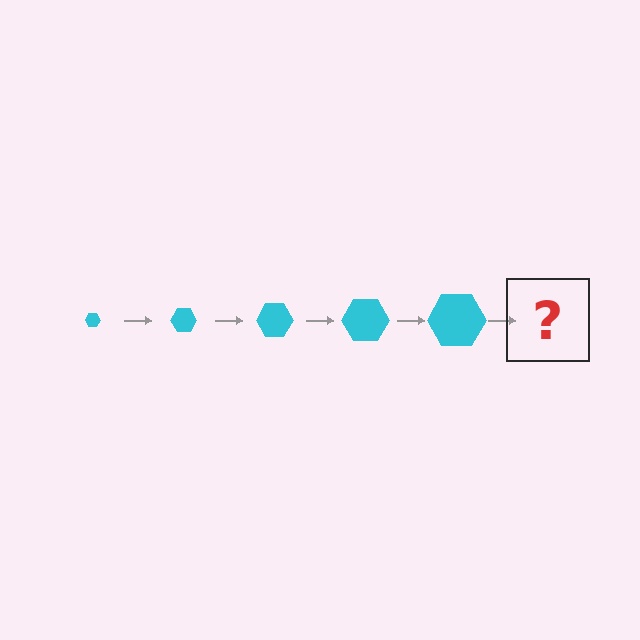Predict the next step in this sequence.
The next step is a cyan hexagon, larger than the previous one.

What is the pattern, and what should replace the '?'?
The pattern is that the hexagon gets progressively larger each step. The '?' should be a cyan hexagon, larger than the previous one.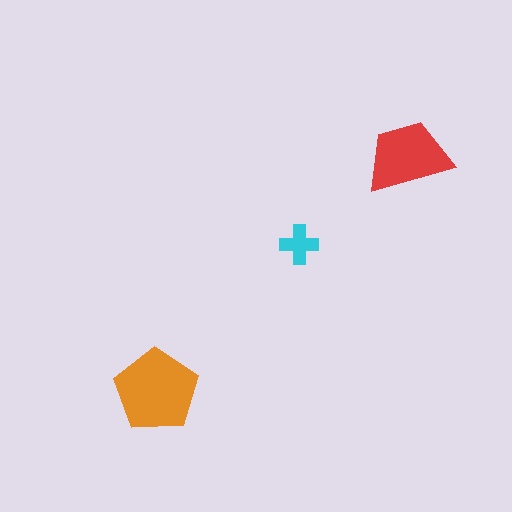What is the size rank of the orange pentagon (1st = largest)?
1st.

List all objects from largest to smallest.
The orange pentagon, the red trapezoid, the cyan cross.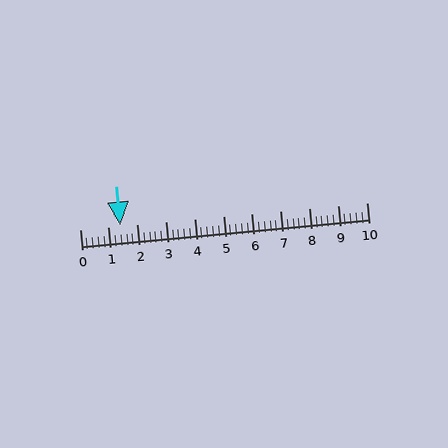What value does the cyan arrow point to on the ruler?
The cyan arrow points to approximately 1.4.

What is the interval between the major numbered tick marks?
The major tick marks are spaced 1 units apart.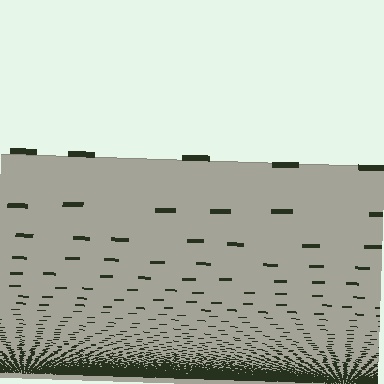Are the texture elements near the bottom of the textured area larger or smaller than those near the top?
Smaller. The gradient is inverted — elements near the bottom are smaller and denser.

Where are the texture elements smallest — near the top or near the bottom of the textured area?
Near the bottom.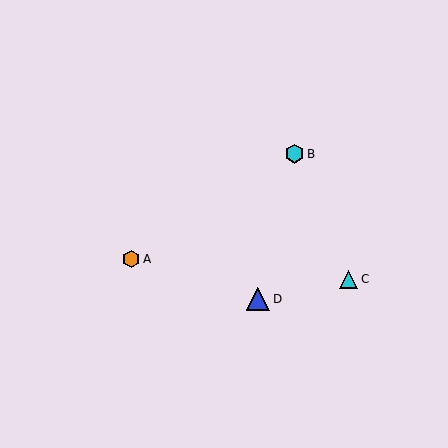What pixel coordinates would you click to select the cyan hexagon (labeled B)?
Click at (294, 154) to select the cyan hexagon B.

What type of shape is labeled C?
Shape C is a cyan triangle.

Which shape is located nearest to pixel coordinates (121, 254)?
The orange hexagon (labeled A) at (131, 259) is nearest to that location.